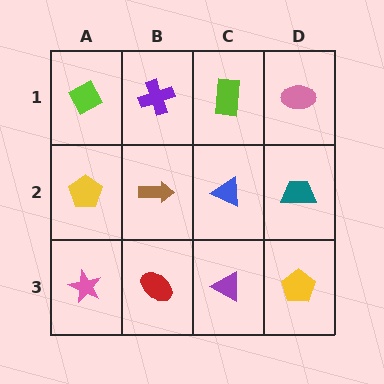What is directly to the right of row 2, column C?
A teal trapezoid.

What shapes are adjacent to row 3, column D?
A teal trapezoid (row 2, column D), a purple triangle (row 3, column C).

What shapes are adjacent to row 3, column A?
A yellow pentagon (row 2, column A), a red ellipse (row 3, column B).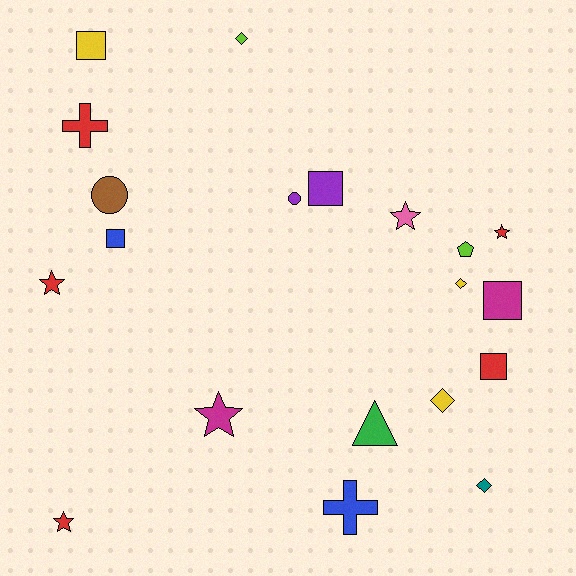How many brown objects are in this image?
There is 1 brown object.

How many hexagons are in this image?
There are no hexagons.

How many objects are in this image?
There are 20 objects.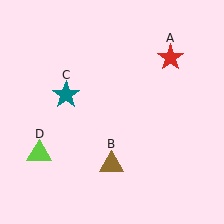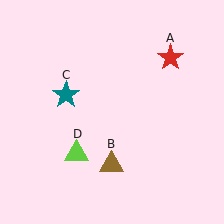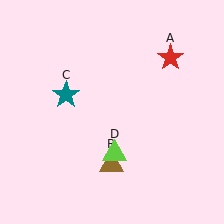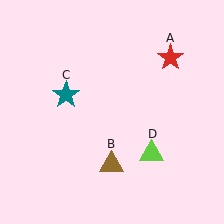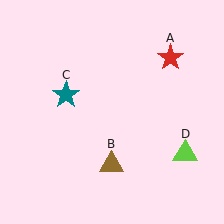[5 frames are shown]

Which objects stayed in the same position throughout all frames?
Red star (object A) and brown triangle (object B) and teal star (object C) remained stationary.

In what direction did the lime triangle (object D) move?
The lime triangle (object D) moved right.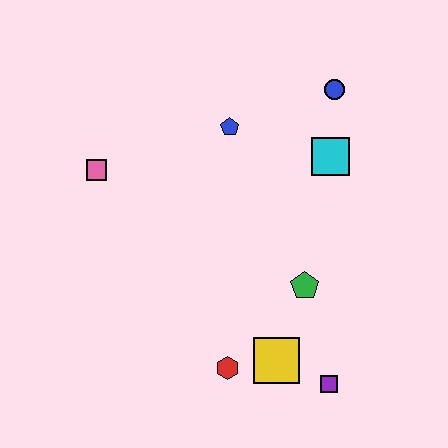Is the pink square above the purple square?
Yes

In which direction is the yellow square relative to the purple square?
The yellow square is to the left of the purple square.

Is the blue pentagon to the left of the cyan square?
Yes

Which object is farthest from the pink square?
The purple square is farthest from the pink square.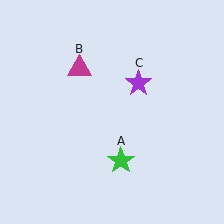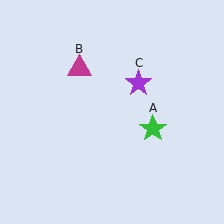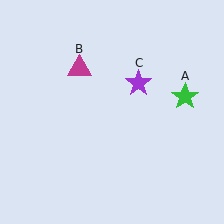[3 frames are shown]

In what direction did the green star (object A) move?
The green star (object A) moved up and to the right.